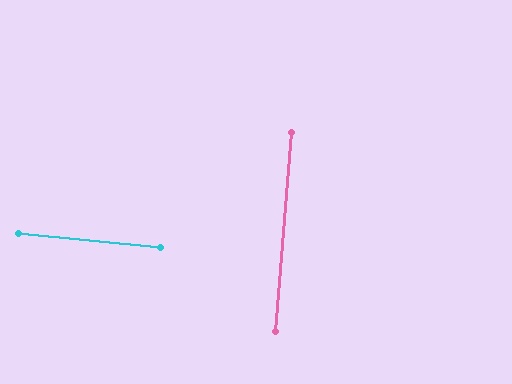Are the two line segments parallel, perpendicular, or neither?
Perpendicular — they meet at approximately 89°.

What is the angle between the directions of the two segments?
Approximately 89 degrees.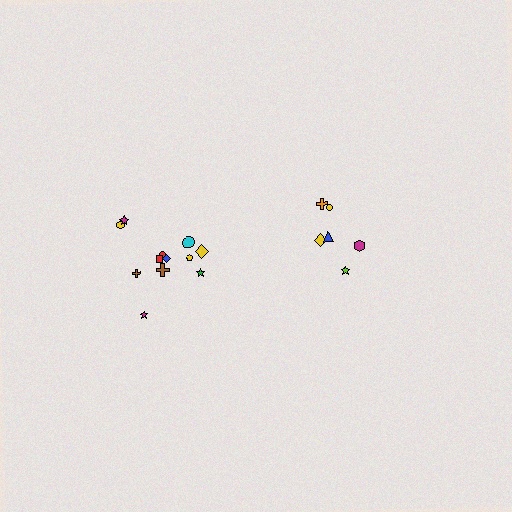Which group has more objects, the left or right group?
The left group.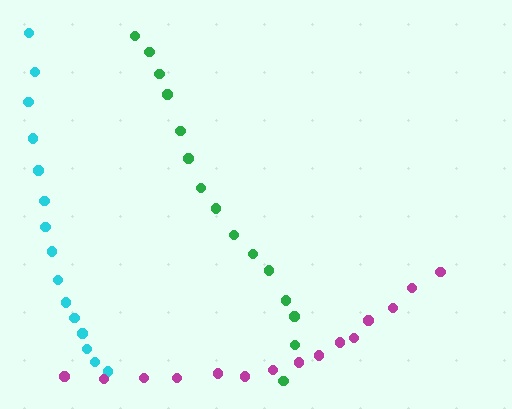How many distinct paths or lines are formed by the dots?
There are 3 distinct paths.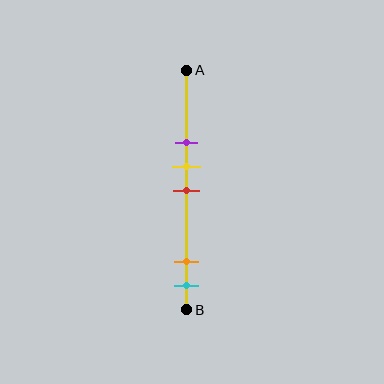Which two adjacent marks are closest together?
The yellow and red marks are the closest adjacent pair.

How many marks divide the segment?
There are 5 marks dividing the segment.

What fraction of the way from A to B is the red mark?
The red mark is approximately 50% (0.5) of the way from A to B.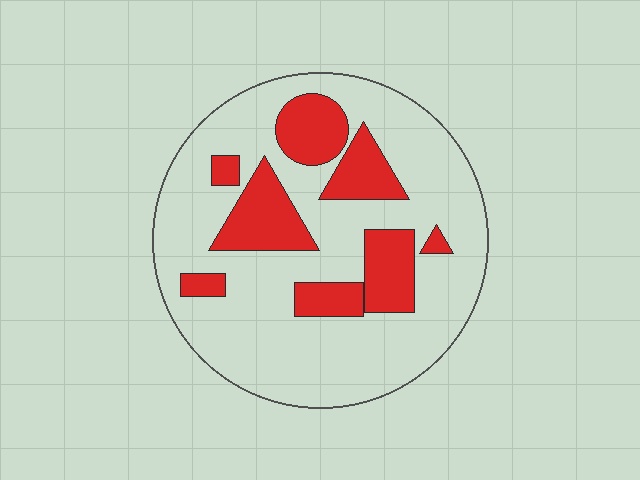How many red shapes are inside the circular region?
8.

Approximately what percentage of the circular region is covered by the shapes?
Approximately 25%.